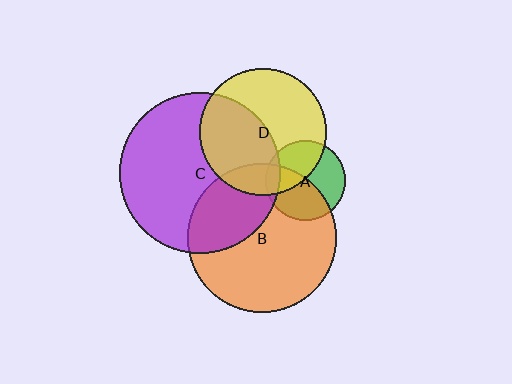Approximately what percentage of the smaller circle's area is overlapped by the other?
Approximately 10%.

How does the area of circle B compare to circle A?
Approximately 3.5 times.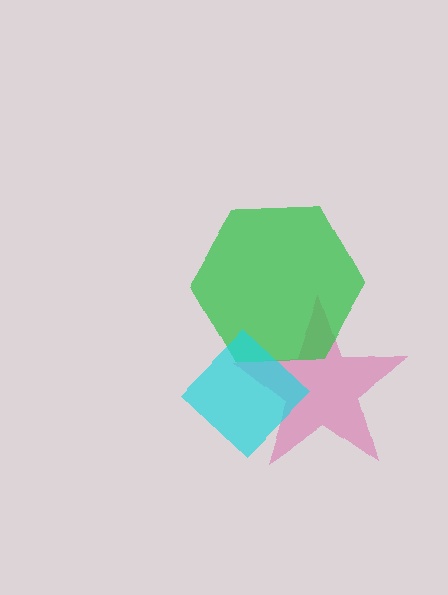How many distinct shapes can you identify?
There are 3 distinct shapes: a pink star, a green hexagon, a cyan diamond.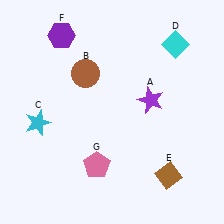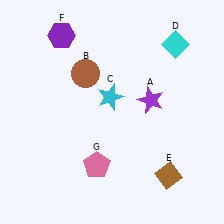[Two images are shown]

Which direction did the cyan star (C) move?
The cyan star (C) moved right.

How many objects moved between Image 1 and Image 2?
1 object moved between the two images.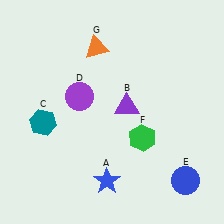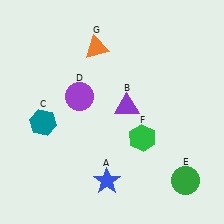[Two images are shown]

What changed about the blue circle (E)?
In Image 1, E is blue. In Image 2, it changed to green.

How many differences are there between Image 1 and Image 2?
There is 1 difference between the two images.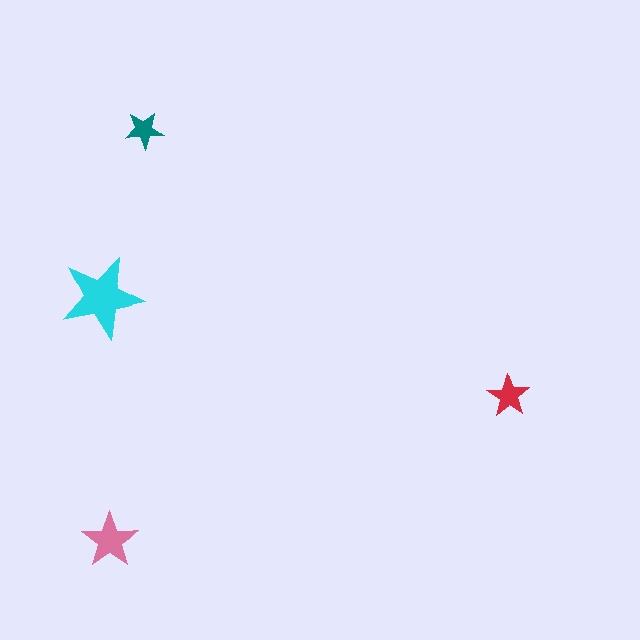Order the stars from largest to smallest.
the cyan one, the pink one, the red one, the teal one.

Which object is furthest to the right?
The red star is rightmost.